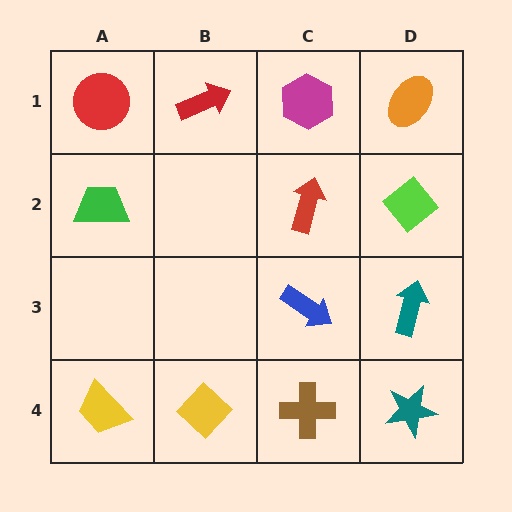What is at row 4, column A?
A yellow trapezoid.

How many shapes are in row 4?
4 shapes.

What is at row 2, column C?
A red arrow.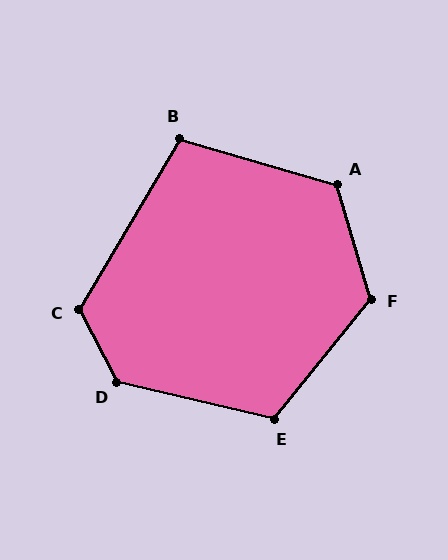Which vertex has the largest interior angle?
D, at approximately 131 degrees.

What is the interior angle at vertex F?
Approximately 125 degrees (obtuse).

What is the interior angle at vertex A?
Approximately 122 degrees (obtuse).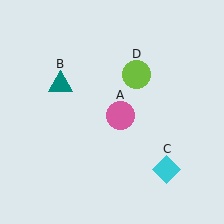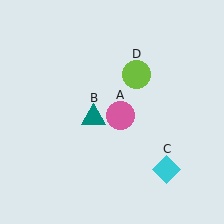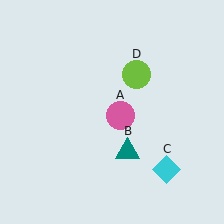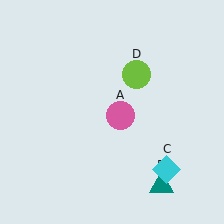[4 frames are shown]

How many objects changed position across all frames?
1 object changed position: teal triangle (object B).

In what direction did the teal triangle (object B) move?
The teal triangle (object B) moved down and to the right.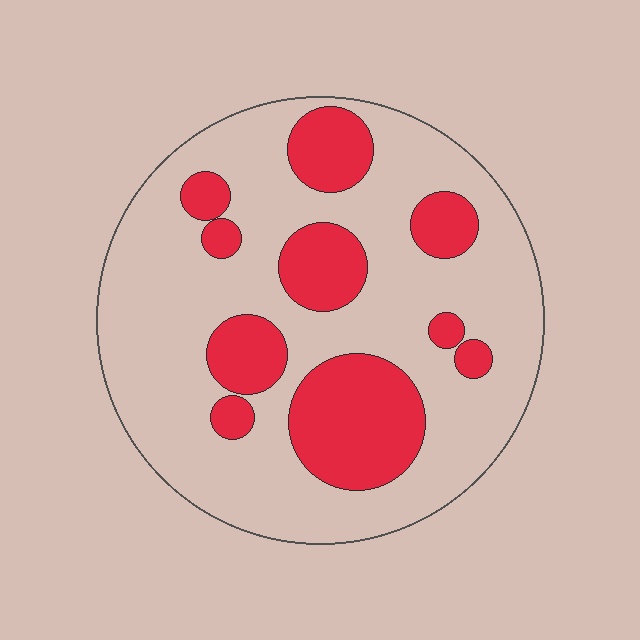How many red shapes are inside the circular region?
10.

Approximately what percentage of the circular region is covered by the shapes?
Approximately 25%.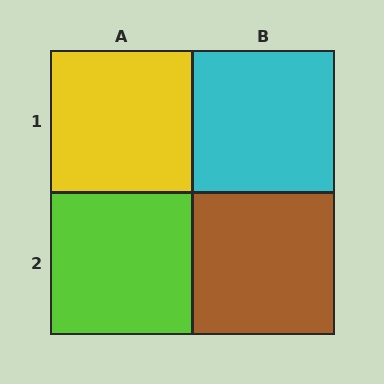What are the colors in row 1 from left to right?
Yellow, cyan.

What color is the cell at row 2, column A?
Lime.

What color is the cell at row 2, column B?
Brown.